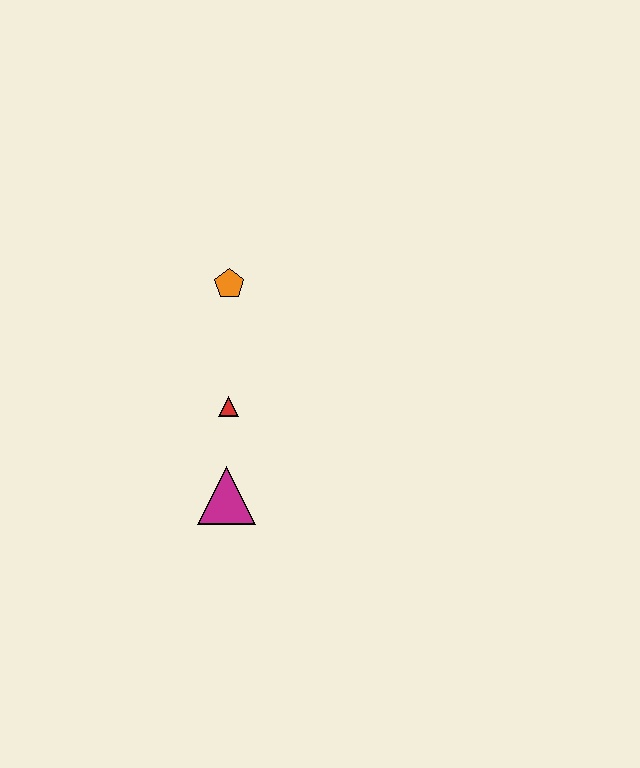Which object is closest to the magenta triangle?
The red triangle is closest to the magenta triangle.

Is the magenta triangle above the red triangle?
No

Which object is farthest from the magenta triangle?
The orange pentagon is farthest from the magenta triangle.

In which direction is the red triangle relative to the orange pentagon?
The red triangle is below the orange pentagon.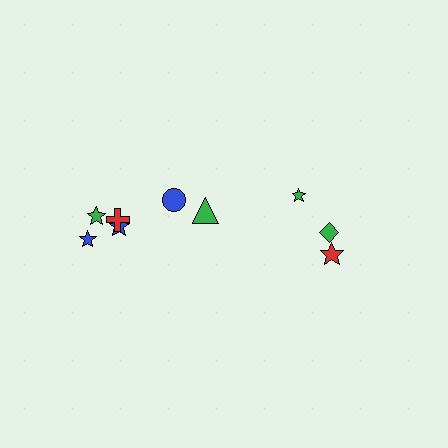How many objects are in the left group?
There are 6 objects.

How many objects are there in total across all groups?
There are 9 objects.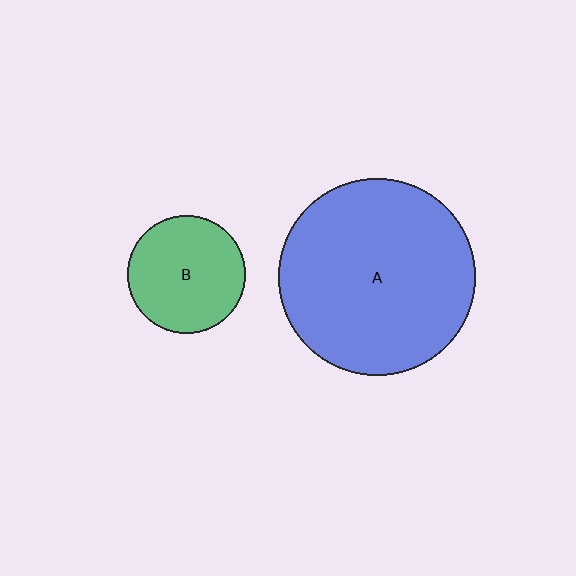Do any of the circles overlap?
No, none of the circles overlap.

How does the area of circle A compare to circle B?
Approximately 2.8 times.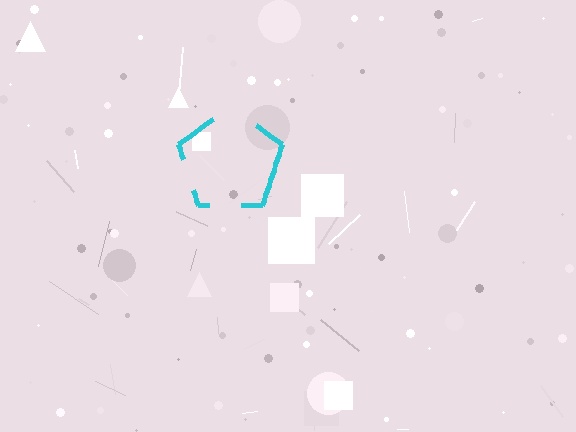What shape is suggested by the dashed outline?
The dashed outline suggests a pentagon.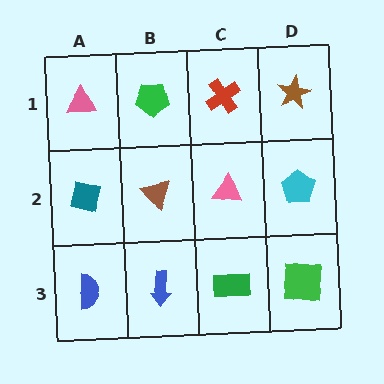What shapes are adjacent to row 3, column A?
A teal square (row 2, column A), a blue arrow (row 3, column B).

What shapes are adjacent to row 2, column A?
A pink triangle (row 1, column A), a blue semicircle (row 3, column A), a brown triangle (row 2, column B).